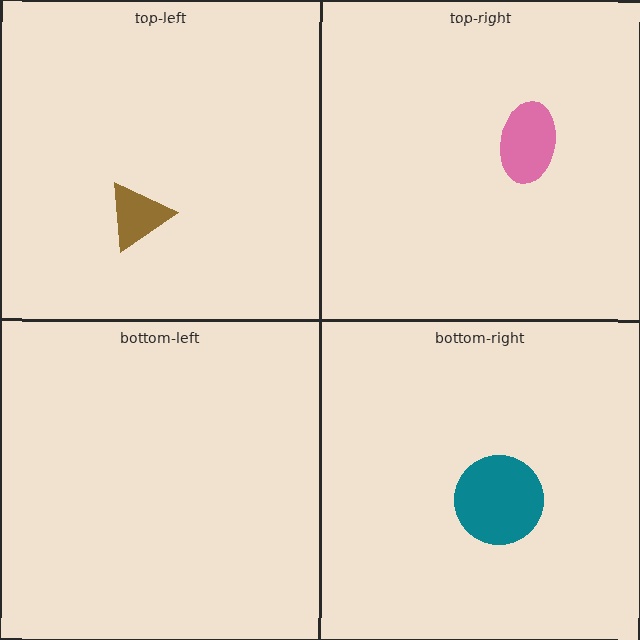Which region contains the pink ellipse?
The top-right region.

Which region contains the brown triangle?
The top-left region.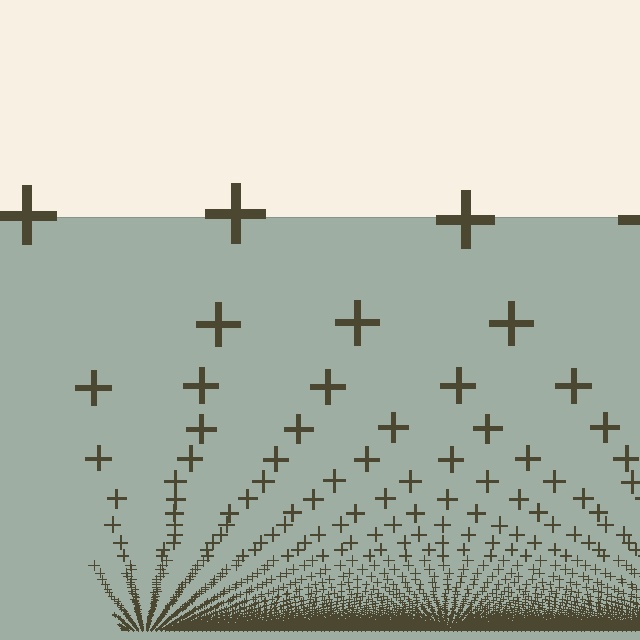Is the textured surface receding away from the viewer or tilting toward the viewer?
The surface appears to tilt toward the viewer. Texture elements get larger and sparser toward the top.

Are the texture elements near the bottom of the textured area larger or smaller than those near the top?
Smaller. The gradient is inverted — elements near the bottom are smaller and denser.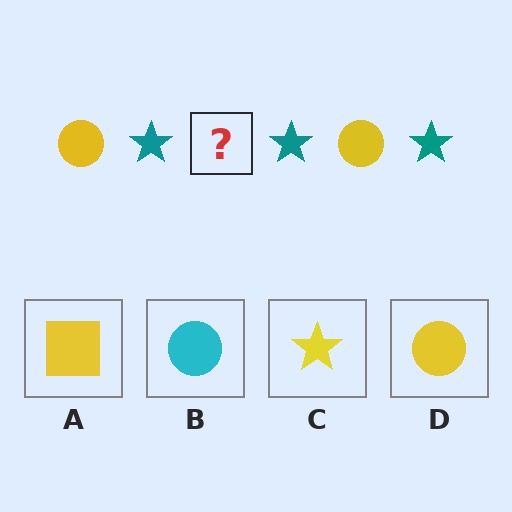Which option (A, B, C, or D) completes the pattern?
D.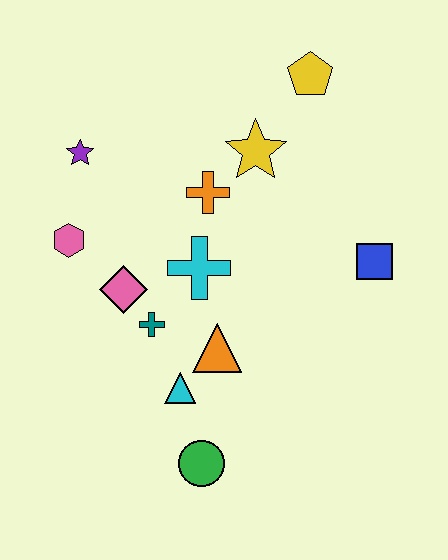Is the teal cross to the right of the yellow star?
No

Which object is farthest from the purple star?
The green circle is farthest from the purple star.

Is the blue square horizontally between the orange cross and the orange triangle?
No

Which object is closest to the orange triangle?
The cyan triangle is closest to the orange triangle.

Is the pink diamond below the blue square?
Yes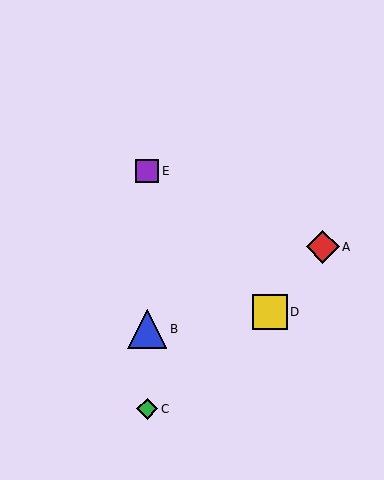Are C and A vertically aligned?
No, C is at x≈147 and A is at x≈323.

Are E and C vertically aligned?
Yes, both are at x≈147.